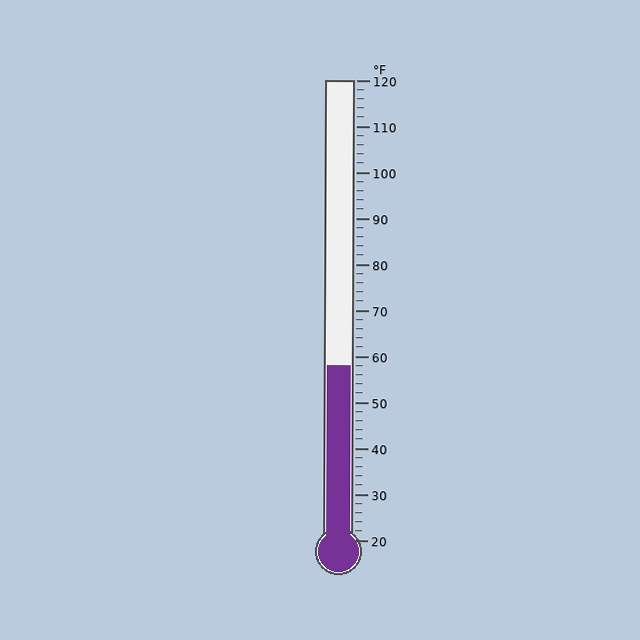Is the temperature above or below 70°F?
The temperature is below 70°F.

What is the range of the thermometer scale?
The thermometer scale ranges from 20°F to 120°F.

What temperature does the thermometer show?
The thermometer shows approximately 58°F.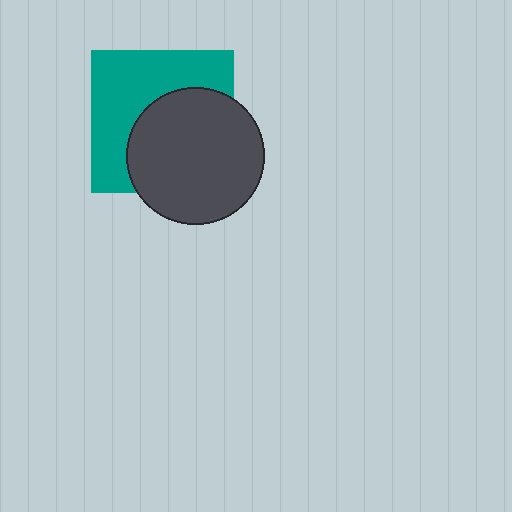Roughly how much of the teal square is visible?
About half of it is visible (roughly 50%).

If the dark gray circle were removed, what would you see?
You would see the complete teal square.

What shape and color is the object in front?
The object in front is a dark gray circle.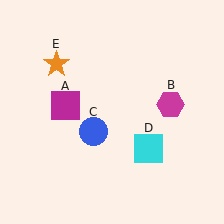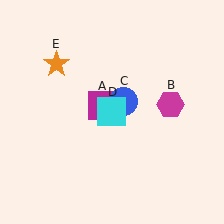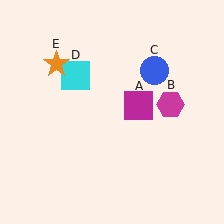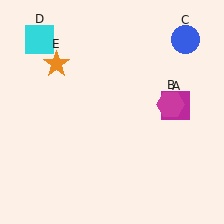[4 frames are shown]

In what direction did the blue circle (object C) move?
The blue circle (object C) moved up and to the right.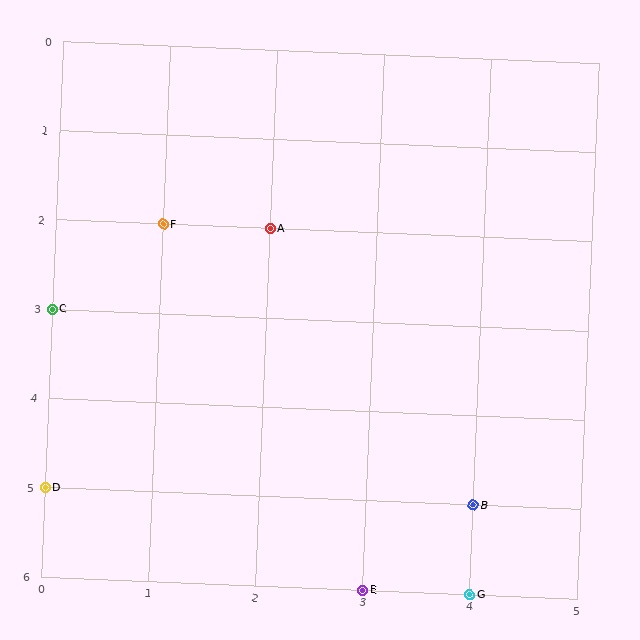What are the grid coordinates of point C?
Point C is at grid coordinates (0, 3).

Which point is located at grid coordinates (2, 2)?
Point A is at (2, 2).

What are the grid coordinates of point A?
Point A is at grid coordinates (2, 2).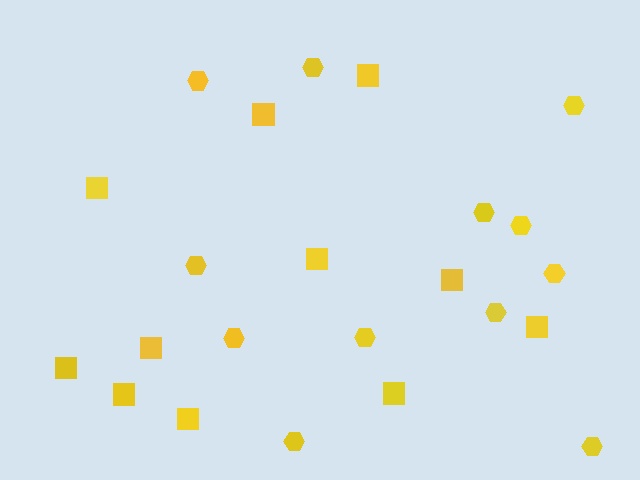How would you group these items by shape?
There are 2 groups: one group of hexagons (12) and one group of squares (11).